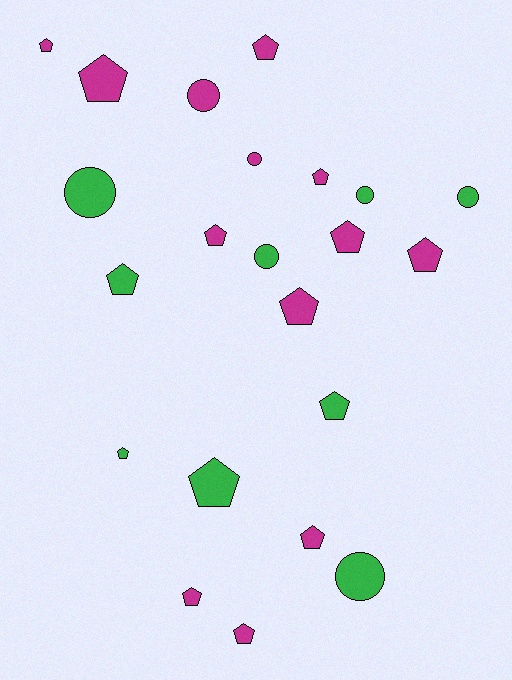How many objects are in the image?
There are 22 objects.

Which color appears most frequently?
Magenta, with 13 objects.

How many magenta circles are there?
There are 2 magenta circles.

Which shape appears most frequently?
Pentagon, with 15 objects.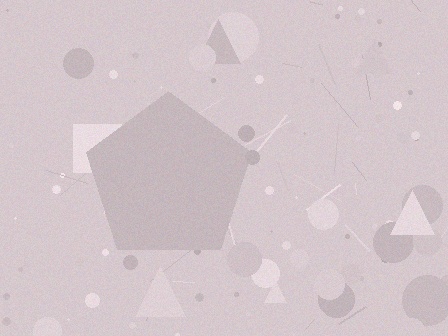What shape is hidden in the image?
A pentagon is hidden in the image.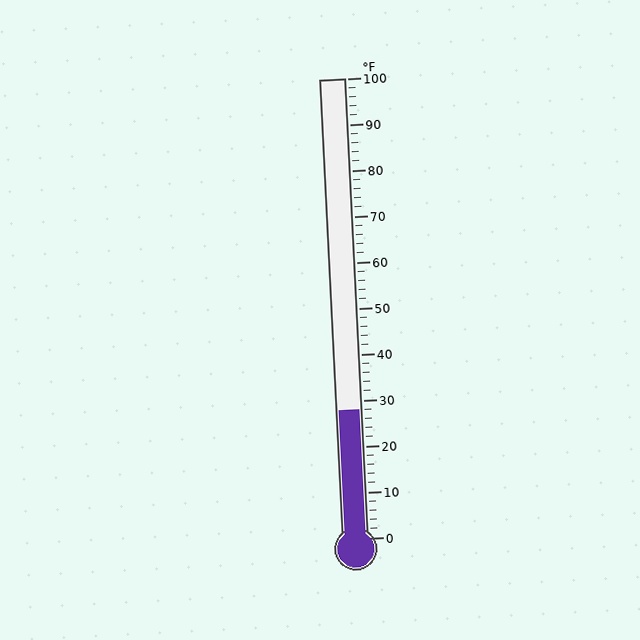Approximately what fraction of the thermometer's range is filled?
The thermometer is filled to approximately 30% of its range.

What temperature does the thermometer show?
The thermometer shows approximately 28°F.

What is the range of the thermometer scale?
The thermometer scale ranges from 0°F to 100°F.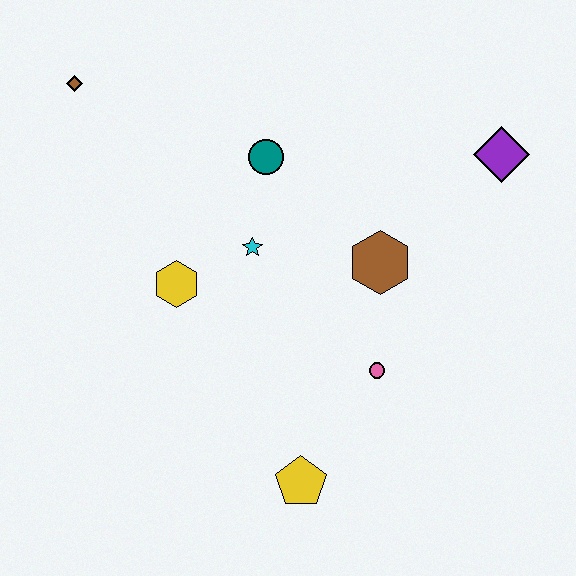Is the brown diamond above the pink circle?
Yes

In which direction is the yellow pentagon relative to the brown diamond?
The yellow pentagon is below the brown diamond.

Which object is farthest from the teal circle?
The yellow pentagon is farthest from the teal circle.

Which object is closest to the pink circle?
The brown hexagon is closest to the pink circle.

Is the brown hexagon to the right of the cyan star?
Yes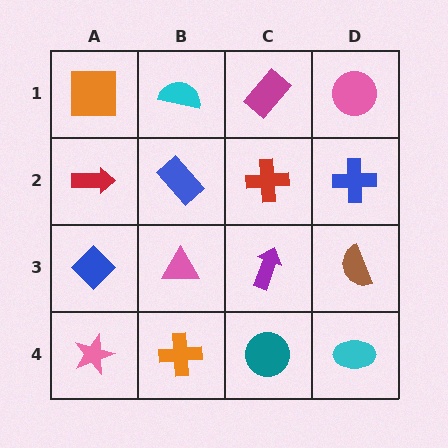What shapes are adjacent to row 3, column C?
A red cross (row 2, column C), a teal circle (row 4, column C), a pink triangle (row 3, column B), a brown semicircle (row 3, column D).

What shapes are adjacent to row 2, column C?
A magenta rectangle (row 1, column C), a purple arrow (row 3, column C), a blue rectangle (row 2, column B), a blue cross (row 2, column D).